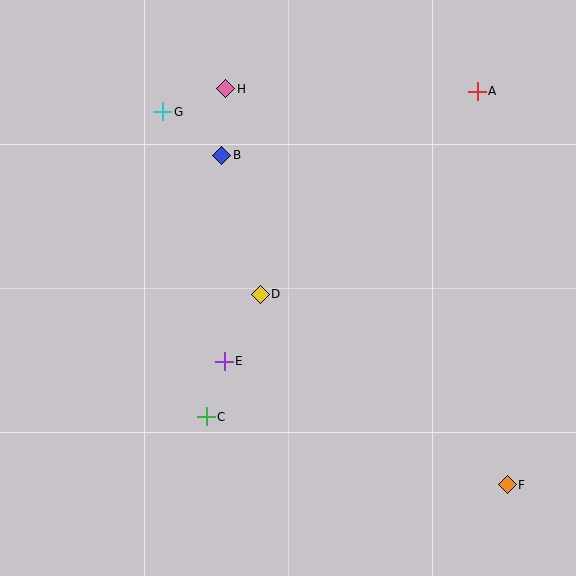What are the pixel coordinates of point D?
Point D is at (260, 294).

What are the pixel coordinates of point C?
Point C is at (206, 417).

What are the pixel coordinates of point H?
Point H is at (226, 89).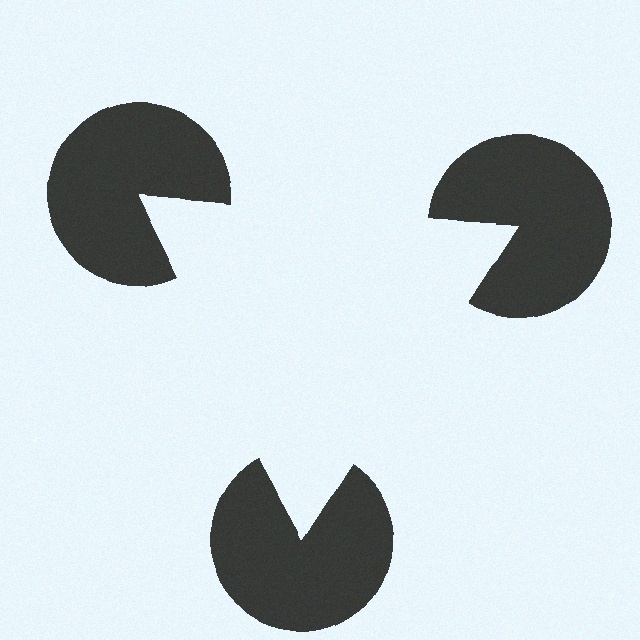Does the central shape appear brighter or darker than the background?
It typically appears slightly brighter than the background, even though no actual brightness change is drawn.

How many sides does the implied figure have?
3 sides.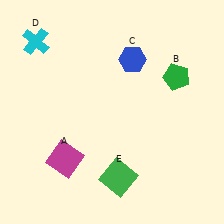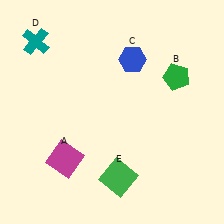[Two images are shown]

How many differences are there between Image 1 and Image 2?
There is 1 difference between the two images.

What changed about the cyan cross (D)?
In Image 1, D is cyan. In Image 2, it changed to teal.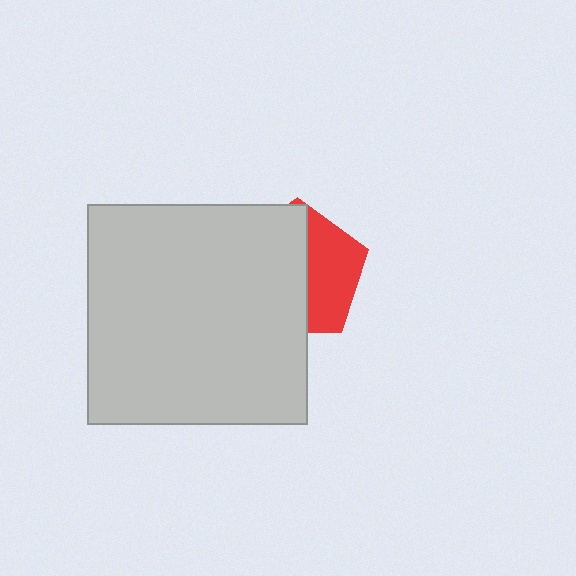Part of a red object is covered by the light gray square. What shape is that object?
It is a pentagon.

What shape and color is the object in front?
The object in front is a light gray square.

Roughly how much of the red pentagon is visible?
A small part of it is visible (roughly 40%).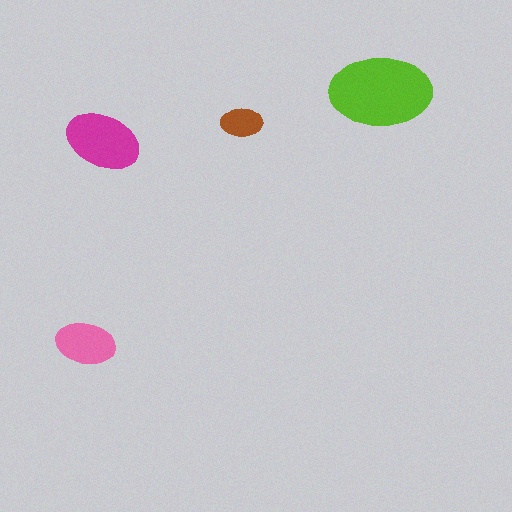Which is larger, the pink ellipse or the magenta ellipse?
The magenta one.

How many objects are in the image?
There are 4 objects in the image.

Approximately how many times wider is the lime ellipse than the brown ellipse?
About 2.5 times wider.